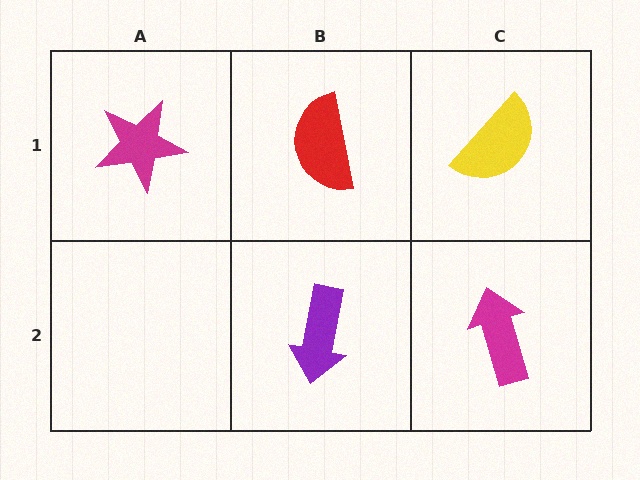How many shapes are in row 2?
2 shapes.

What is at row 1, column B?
A red semicircle.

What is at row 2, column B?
A purple arrow.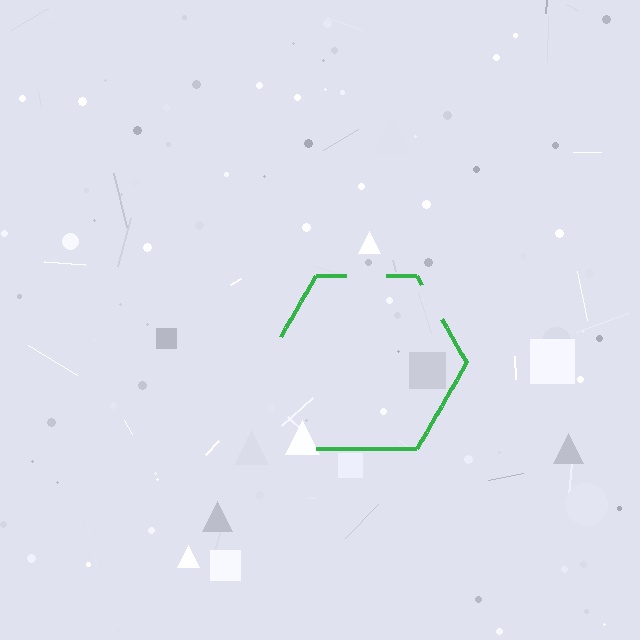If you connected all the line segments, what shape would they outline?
They would outline a hexagon.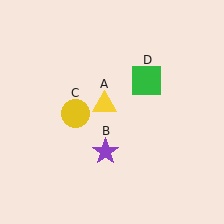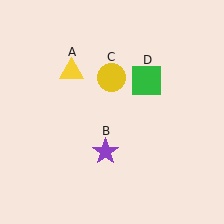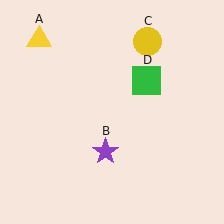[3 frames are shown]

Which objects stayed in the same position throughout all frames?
Purple star (object B) and green square (object D) remained stationary.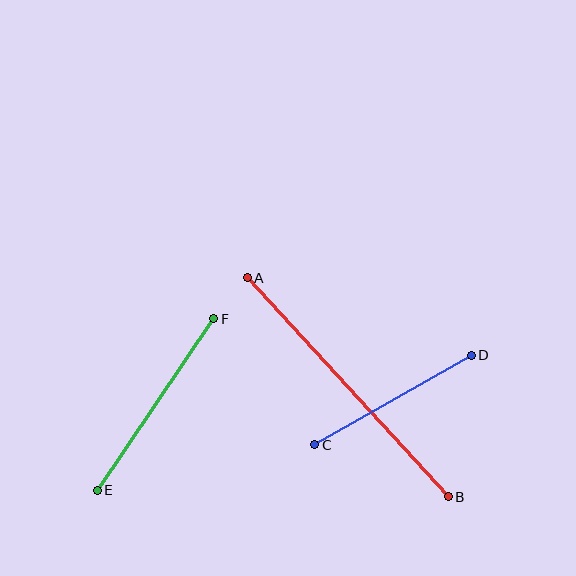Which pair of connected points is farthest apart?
Points A and B are farthest apart.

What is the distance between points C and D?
The distance is approximately 181 pixels.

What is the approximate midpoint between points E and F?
The midpoint is at approximately (156, 405) pixels.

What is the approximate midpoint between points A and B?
The midpoint is at approximately (348, 387) pixels.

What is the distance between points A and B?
The distance is approximately 297 pixels.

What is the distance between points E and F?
The distance is approximately 207 pixels.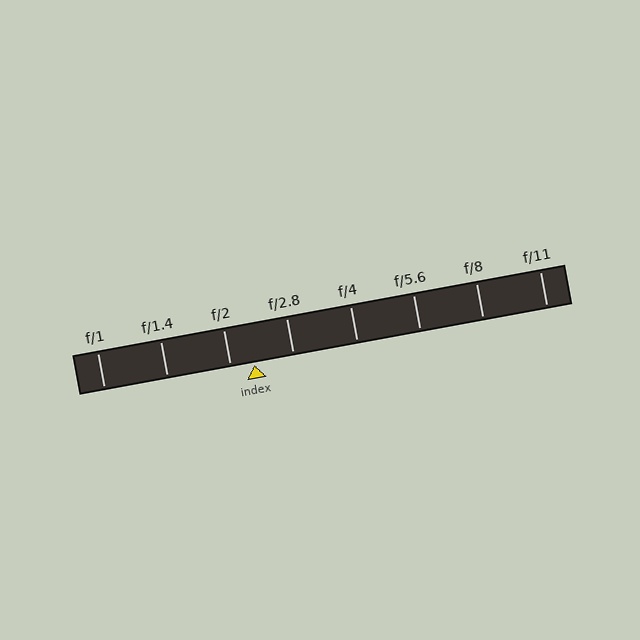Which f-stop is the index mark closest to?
The index mark is closest to f/2.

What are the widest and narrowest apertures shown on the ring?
The widest aperture shown is f/1 and the narrowest is f/11.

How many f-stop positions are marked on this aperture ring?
There are 8 f-stop positions marked.